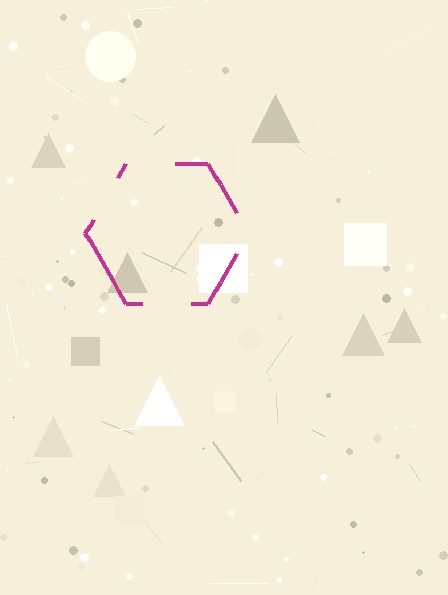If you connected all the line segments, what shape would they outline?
They would outline a hexagon.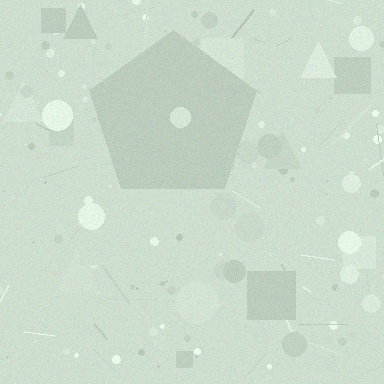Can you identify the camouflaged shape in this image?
The camouflaged shape is a pentagon.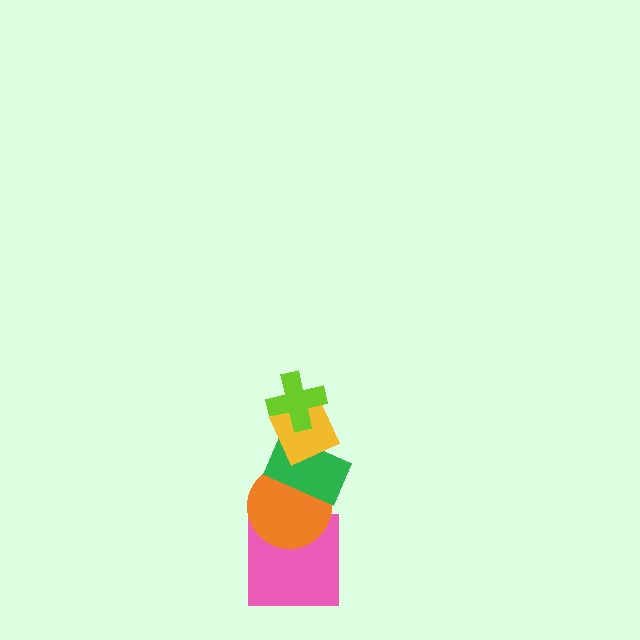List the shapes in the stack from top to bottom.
From top to bottom: the lime cross, the yellow diamond, the green rectangle, the orange circle, the pink square.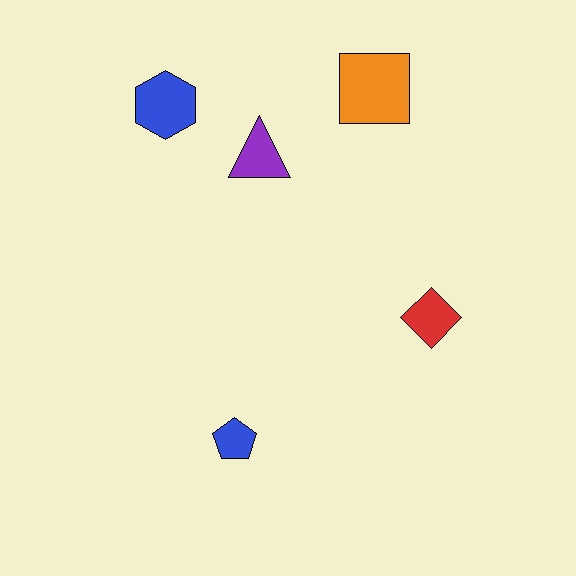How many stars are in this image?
There are no stars.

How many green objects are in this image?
There are no green objects.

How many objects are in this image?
There are 5 objects.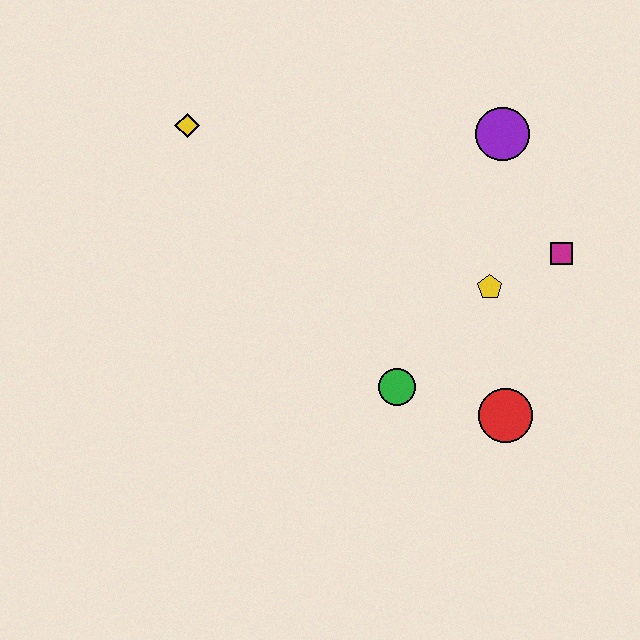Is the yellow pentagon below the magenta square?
Yes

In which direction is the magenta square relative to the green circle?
The magenta square is to the right of the green circle.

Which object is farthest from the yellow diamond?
The red circle is farthest from the yellow diamond.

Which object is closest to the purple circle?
The magenta square is closest to the purple circle.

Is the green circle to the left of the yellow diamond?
No